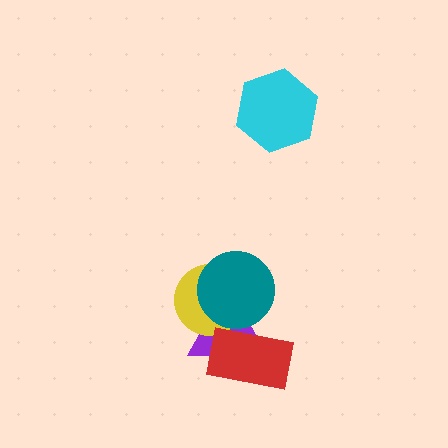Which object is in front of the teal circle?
The red rectangle is in front of the teal circle.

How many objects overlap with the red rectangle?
2 objects overlap with the red rectangle.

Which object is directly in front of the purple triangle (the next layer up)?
The yellow circle is directly in front of the purple triangle.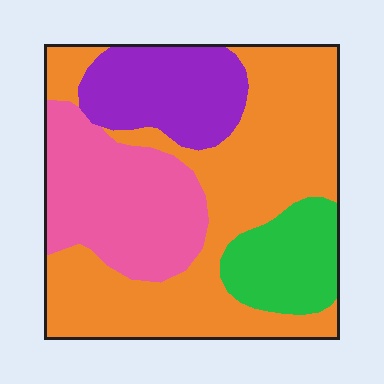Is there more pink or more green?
Pink.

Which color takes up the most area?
Orange, at roughly 50%.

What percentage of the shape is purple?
Purple takes up about one sixth (1/6) of the shape.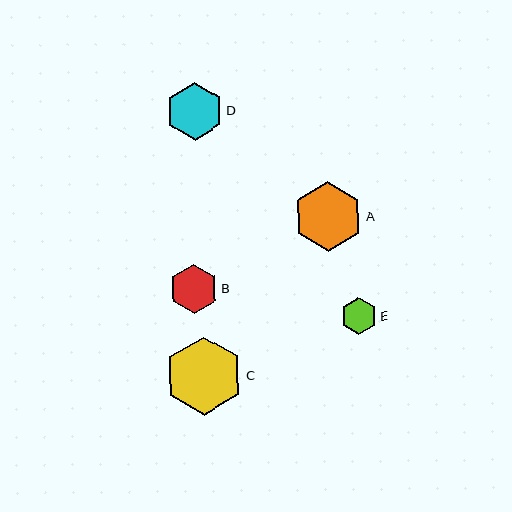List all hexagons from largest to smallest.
From largest to smallest: C, A, D, B, E.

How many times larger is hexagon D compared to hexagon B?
Hexagon D is approximately 1.2 times the size of hexagon B.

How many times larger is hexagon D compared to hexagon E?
Hexagon D is approximately 1.6 times the size of hexagon E.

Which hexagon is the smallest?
Hexagon E is the smallest with a size of approximately 37 pixels.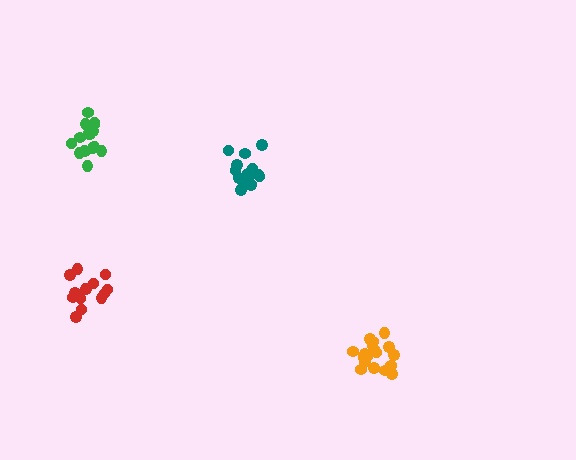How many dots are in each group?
Group 1: 15 dots, Group 2: 19 dots, Group 3: 17 dots, Group 4: 14 dots (65 total).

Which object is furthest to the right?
The orange cluster is rightmost.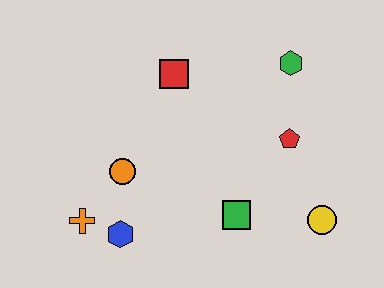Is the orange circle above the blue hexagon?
Yes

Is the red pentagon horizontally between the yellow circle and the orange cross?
Yes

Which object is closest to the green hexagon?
The red pentagon is closest to the green hexagon.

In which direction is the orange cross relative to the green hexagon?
The orange cross is to the left of the green hexagon.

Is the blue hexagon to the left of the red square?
Yes